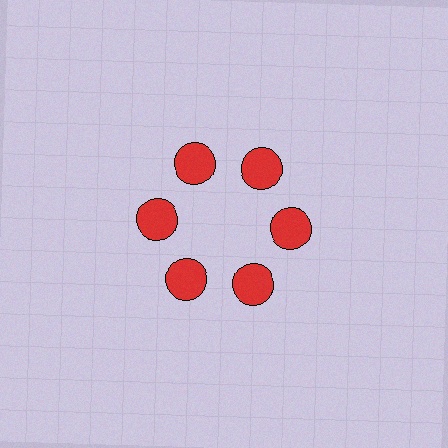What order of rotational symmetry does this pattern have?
This pattern has 6-fold rotational symmetry.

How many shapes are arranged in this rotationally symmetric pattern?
There are 6 shapes, arranged in 6 groups of 1.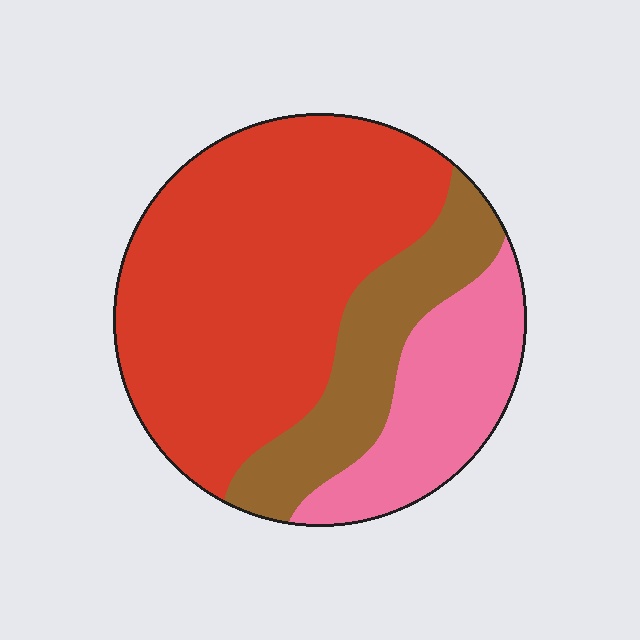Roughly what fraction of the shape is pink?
Pink covers roughly 20% of the shape.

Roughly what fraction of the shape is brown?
Brown takes up about one fifth (1/5) of the shape.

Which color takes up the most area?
Red, at roughly 60%.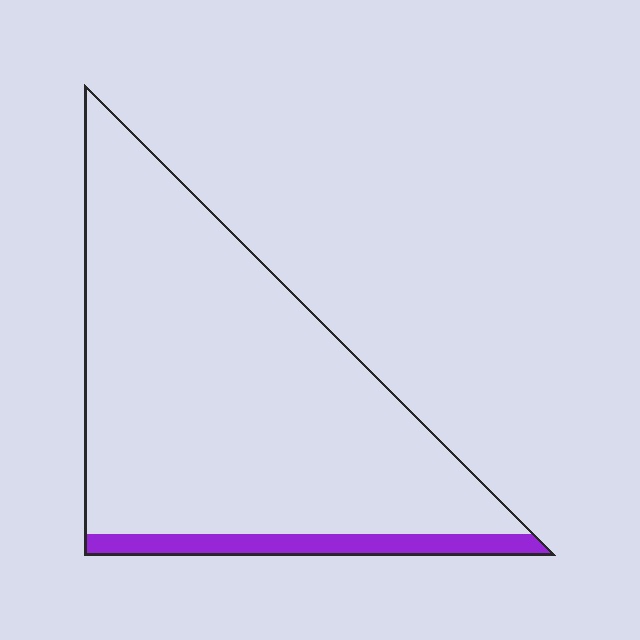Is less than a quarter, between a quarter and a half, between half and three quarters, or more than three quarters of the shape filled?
Less than a quarter.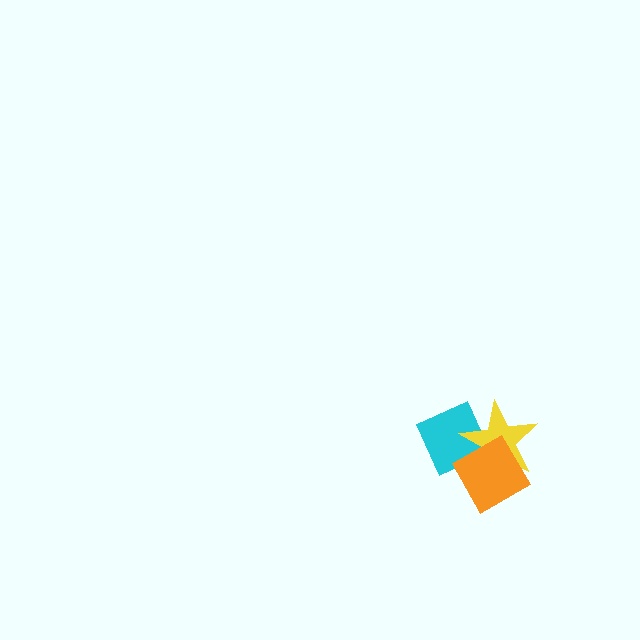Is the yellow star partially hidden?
Yes, it is partially covered by another shape.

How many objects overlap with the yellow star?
2 objects overlap with the yellow star.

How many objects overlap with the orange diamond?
2 objects overlap with the orange diamond.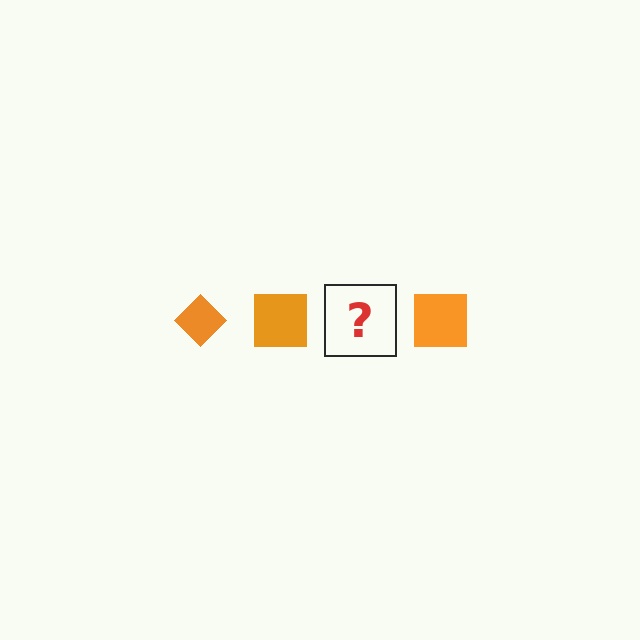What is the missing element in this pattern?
The missing element is an orange diamond.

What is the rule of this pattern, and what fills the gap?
The rule is that the pattern cycles through diamond, square shapes in orange. The gap should be filled with an orange diamond.